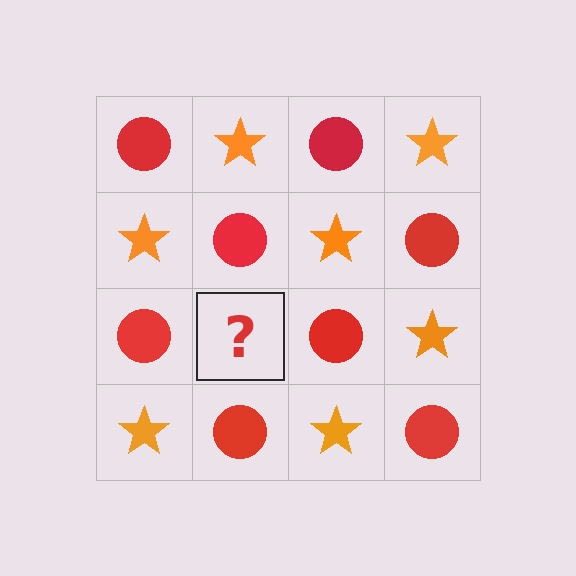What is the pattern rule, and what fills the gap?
The rule is that it alternates red circle and orange star in a checkerboard pattern. The gap should be filled with an orange star.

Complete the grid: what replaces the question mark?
The question mark should be replaced with an orange star.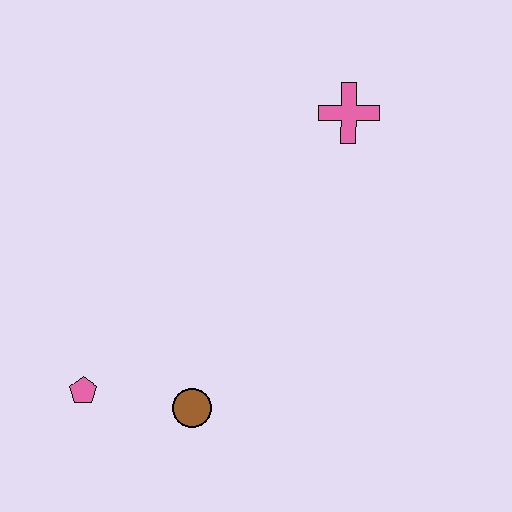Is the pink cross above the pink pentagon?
Yes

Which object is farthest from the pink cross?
The pink pentagon is farthest from the pink cross.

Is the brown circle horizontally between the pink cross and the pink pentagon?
Yes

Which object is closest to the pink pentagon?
The brown circle is closest to the pink pentagon.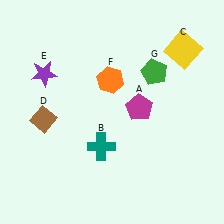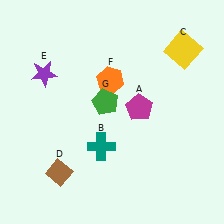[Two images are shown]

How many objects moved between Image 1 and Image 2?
2 objects moved between the two images.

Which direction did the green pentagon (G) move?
The green pentagon (G) moved left.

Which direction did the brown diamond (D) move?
The brown diamond (D) moved down.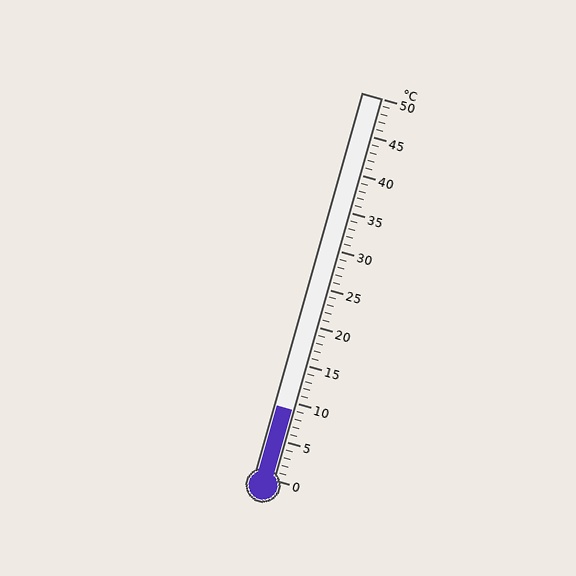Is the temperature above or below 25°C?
The temperature is below 25°C.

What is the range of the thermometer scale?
The thermometer scale ranges from 0°C to 50°C.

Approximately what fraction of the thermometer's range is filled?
The thermometer is filled to approximately 20% of its range.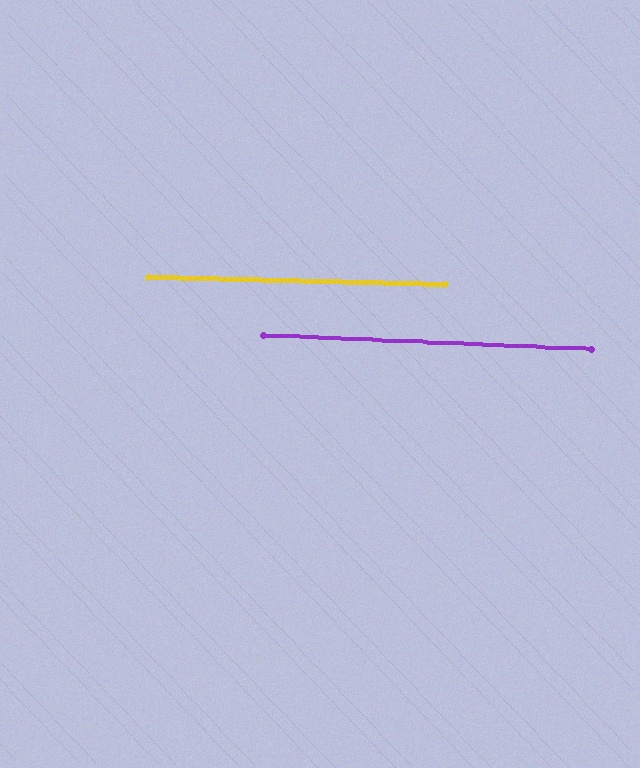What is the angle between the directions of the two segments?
Approximately 1 degree.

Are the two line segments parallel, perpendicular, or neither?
Parallel — their directions differ by only 0.9°.